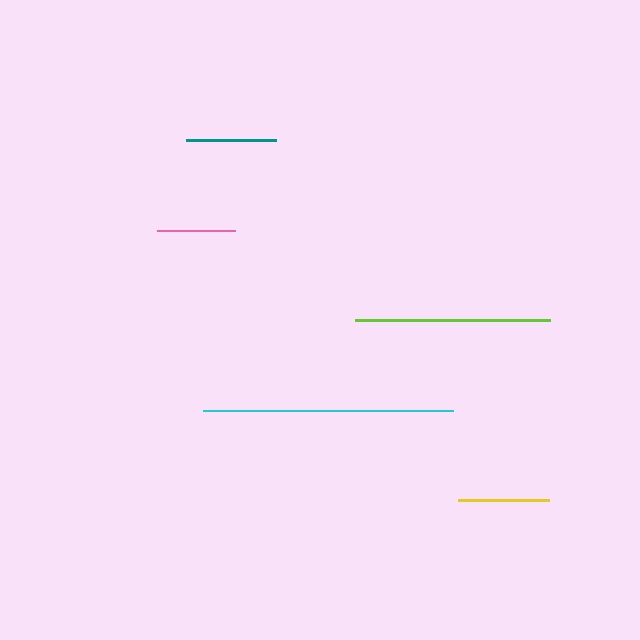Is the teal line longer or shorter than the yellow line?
The yellow line is longer than the teal line.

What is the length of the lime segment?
The lime segment is approximately 194 pixels long.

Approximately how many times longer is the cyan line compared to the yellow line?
The cyan line is approximately 2.7 times the length of the yellow line.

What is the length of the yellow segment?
The yellow segment is approximately 91 pixels long.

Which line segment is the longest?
The cyan line is the longest at approximately 250 pixels.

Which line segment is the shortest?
The pink line is the shortest at approximately 78 pixels.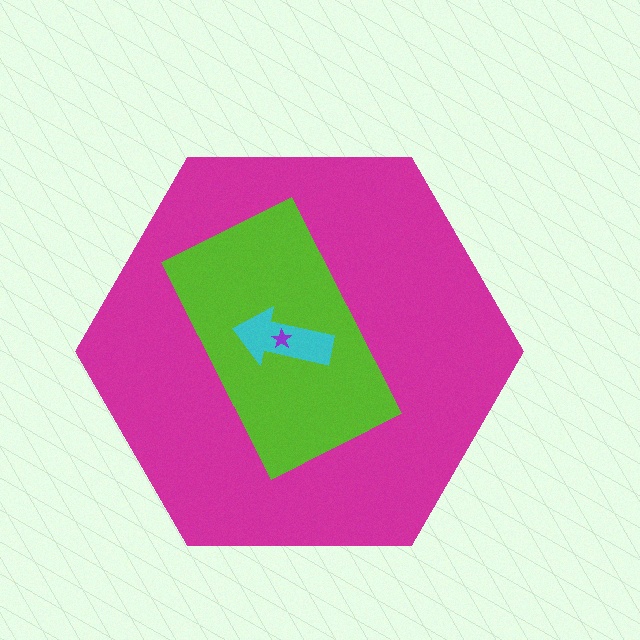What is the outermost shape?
The magenta hexagon.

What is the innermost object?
The purple star.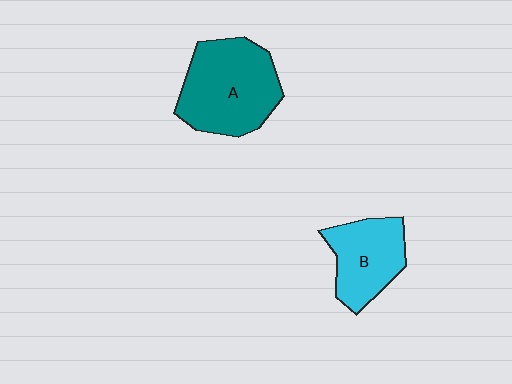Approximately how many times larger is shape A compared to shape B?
Approximately 1.5 times.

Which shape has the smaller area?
Shape B (cyan).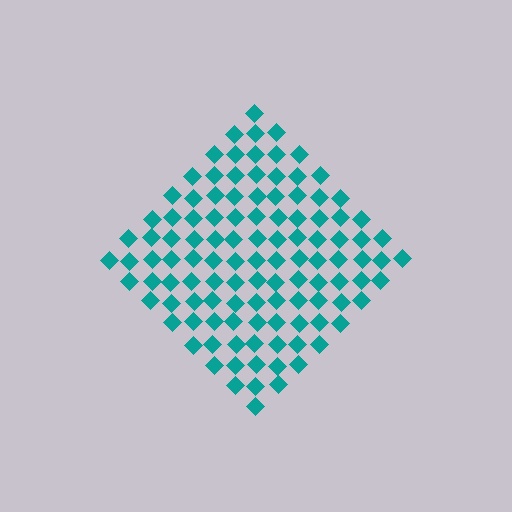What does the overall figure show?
The overall figure shows a diamond.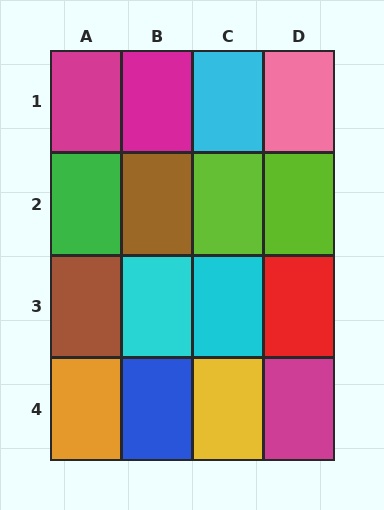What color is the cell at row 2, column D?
Lime.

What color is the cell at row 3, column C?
Cyan.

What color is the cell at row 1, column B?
Magenta.